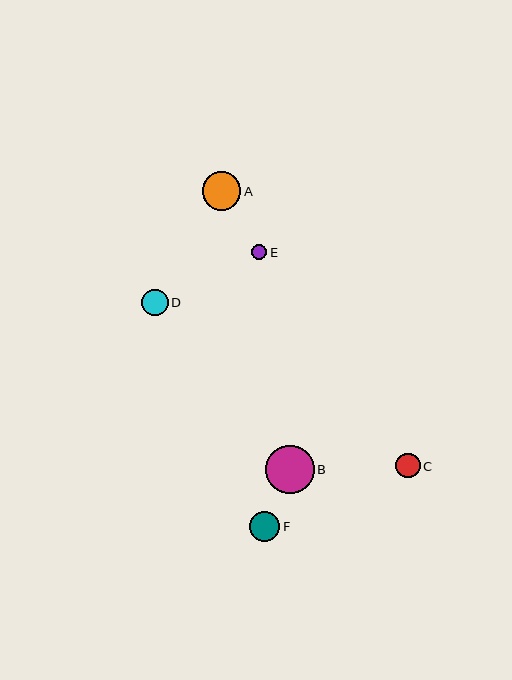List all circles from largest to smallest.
From largest to smallest: B, A, F, D, C, E.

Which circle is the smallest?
Circle E is the smallest with a size of approximately 16 pixels.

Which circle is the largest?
Circle B is the largest with a size of approximately 49 pixels.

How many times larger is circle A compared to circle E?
Circle A is approximately 2.5 times the size of circle E.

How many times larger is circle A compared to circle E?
Circle A is approximately 2.5 times the size of circle E.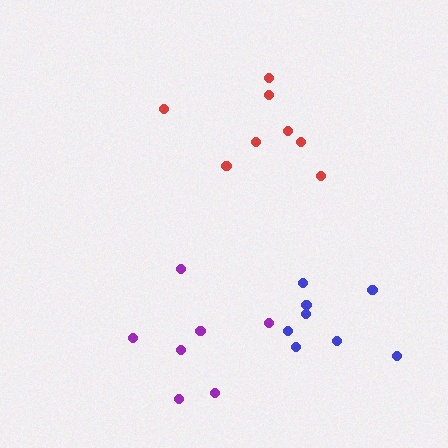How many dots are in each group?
Group 1: 7 dots, Group 2: 8 dots, Group 3: 8 dots (23 total).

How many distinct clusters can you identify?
There are 3 distinct clusters.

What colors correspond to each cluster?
The clusters are colored: purple, red, blue.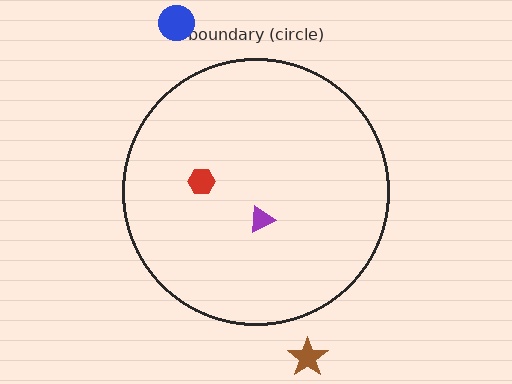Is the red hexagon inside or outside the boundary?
Inside.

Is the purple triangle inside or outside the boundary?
Inside.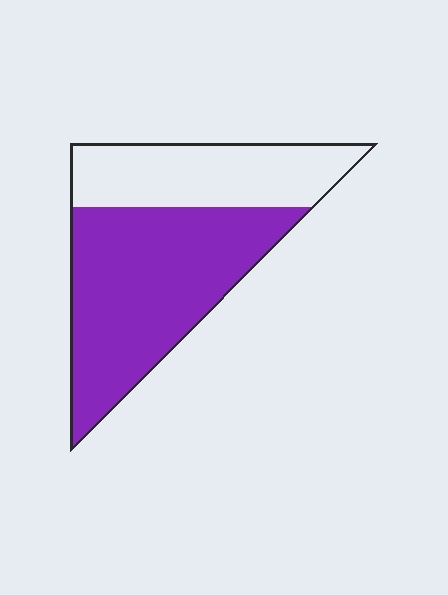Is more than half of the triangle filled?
Yes.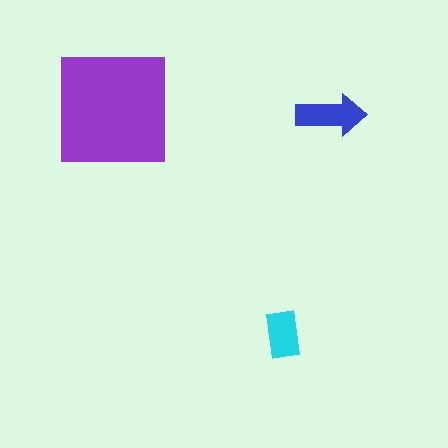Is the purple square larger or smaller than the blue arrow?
Larger.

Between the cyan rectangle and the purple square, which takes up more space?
The purple square.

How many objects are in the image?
There are 3 objects in the image.